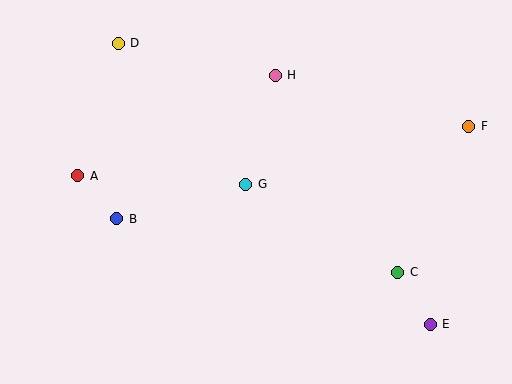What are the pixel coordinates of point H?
Point H is at (275, 75).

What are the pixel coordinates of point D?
Point D is at (118, 43).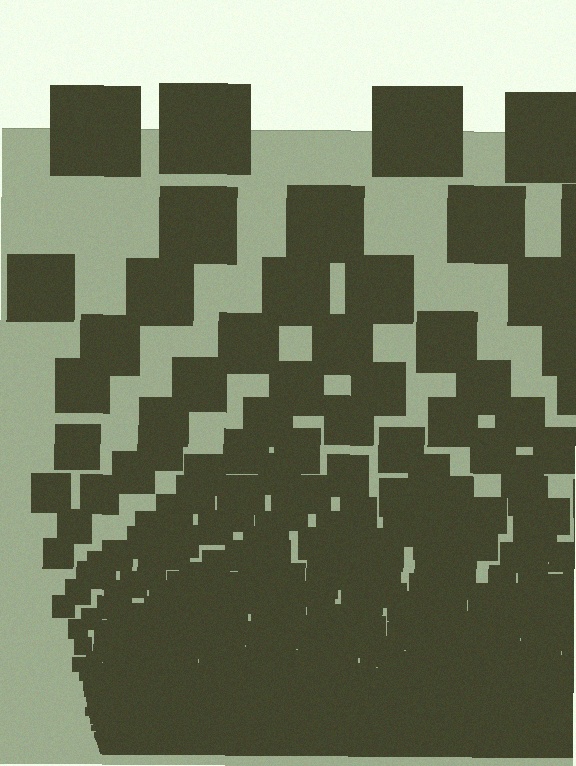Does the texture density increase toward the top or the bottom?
Density increases toward the bottom.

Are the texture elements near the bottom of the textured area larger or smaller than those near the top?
Smaller. The gradient is inverted — elements near the bottom are smaller and denser.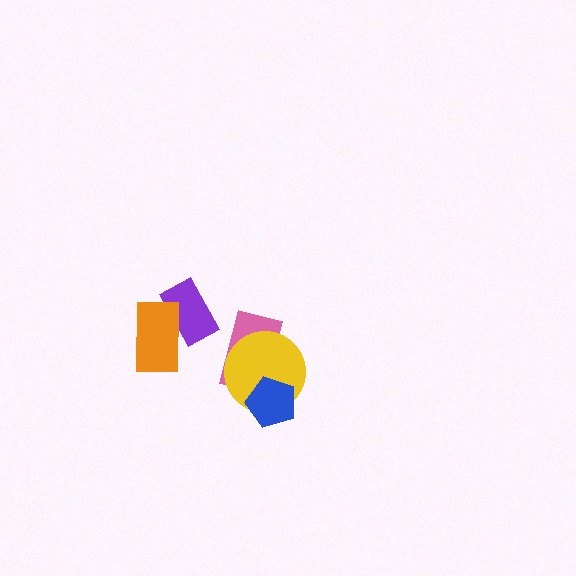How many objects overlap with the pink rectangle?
2 objects overlap with the pink rectangle.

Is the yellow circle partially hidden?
Yes, it is partially covered by another shape.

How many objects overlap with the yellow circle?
2 objects overlap with the yellow circle.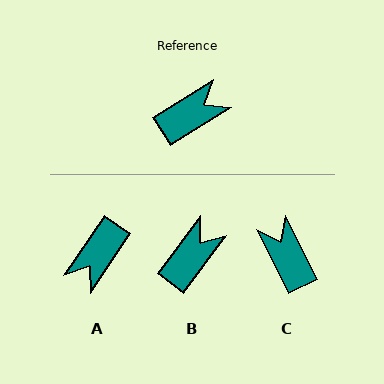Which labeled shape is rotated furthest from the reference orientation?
A, about 156 degrees away.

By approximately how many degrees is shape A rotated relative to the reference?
Approximately 156 degrees clockwise.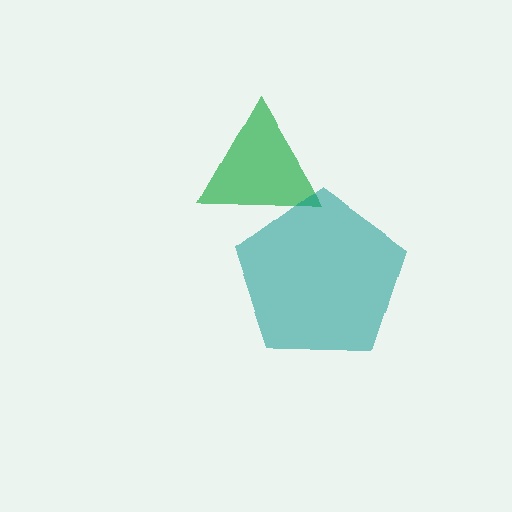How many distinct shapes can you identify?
There are 2 distinct shapes: a green triangle, a teal pentagon.